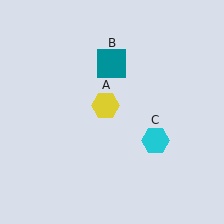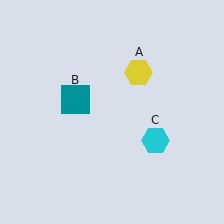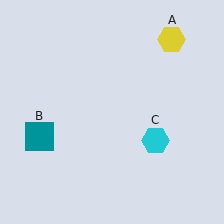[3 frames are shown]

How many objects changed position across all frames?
2 objects changed position: yellow hexagon (object A), teal square (object B).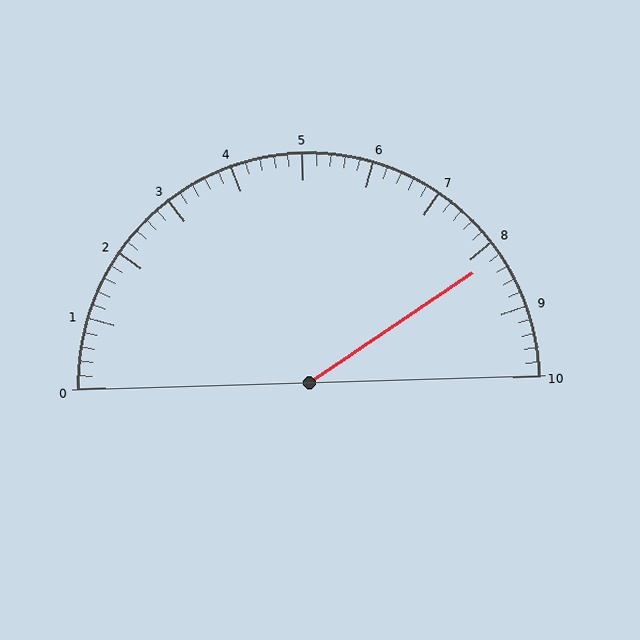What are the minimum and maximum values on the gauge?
The gauge ranges from 0 to 10.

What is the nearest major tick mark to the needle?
The nearest major tick mark is 8.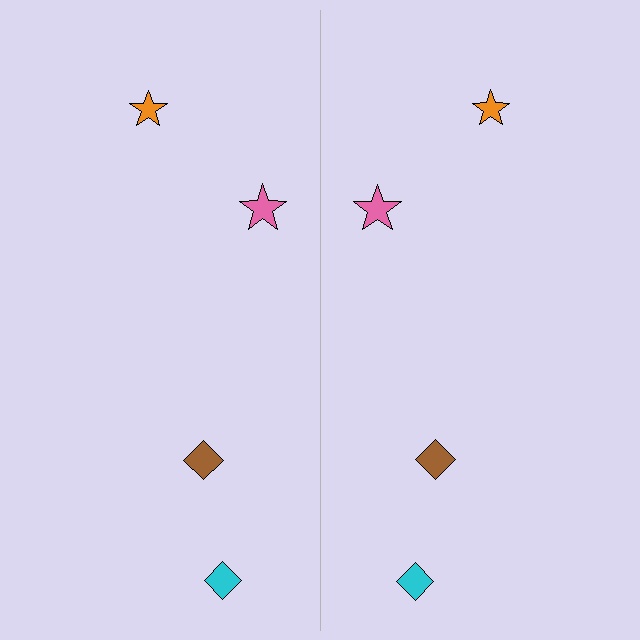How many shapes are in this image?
There are 8 shapes in this image.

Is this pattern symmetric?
Yes, this pattern has bilateral (reflection) symmetry.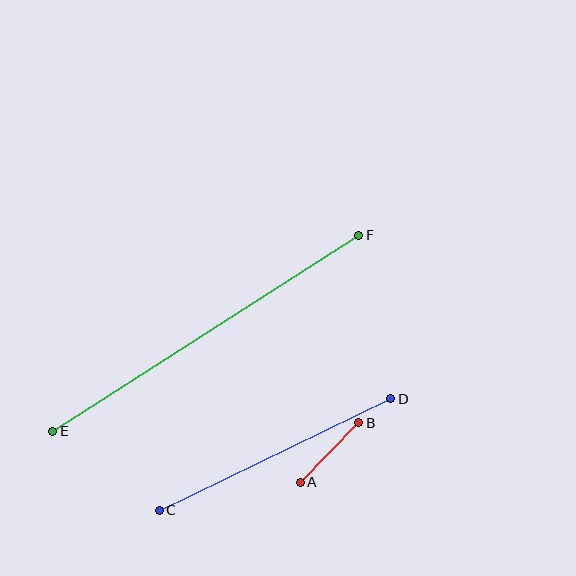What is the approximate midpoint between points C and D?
The midpoint is at approximately (275, 454) pixels.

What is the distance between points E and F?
The distance is approximately 363 pixels.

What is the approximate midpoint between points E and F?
The midpoint is at approximately (206, 333) pixels.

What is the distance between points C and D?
The distance is approximately 257 pixels.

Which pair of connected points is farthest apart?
Points E and F are farthest apart.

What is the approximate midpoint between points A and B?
The midpoint is at approximately (330, 453) pixels.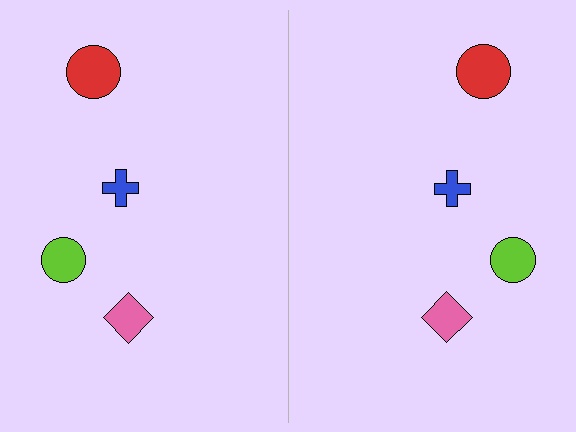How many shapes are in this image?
There are 8 shapes in this image.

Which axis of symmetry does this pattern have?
The pattern has a vertical axis of symmetry running through the center of the image.